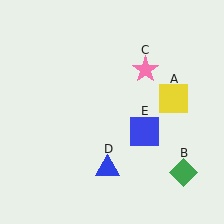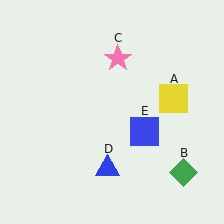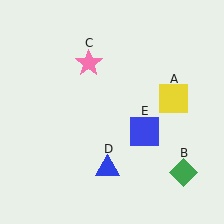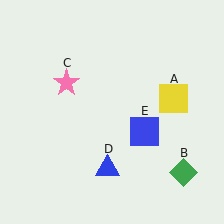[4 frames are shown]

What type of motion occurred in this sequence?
The pink star (object C) rotated counterclockwise around the center of the scene.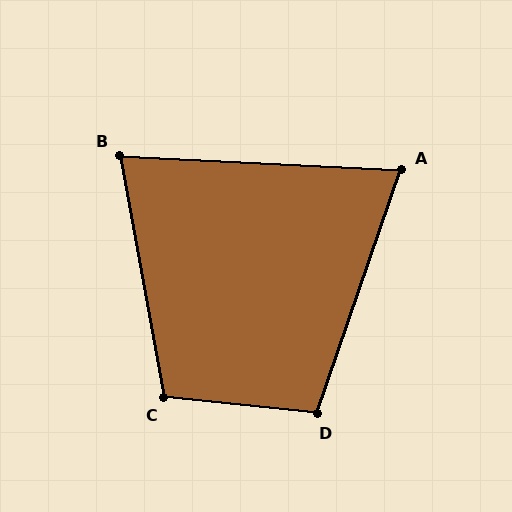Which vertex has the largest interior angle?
C, at approximately 106 degrees.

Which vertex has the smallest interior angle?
A, at approximately 74 degrees.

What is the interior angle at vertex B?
Approximately 77 degrees (acute).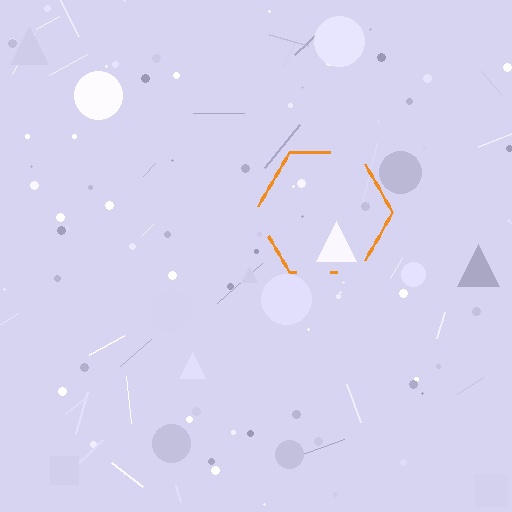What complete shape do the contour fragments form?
The contour fragments form a hexagon.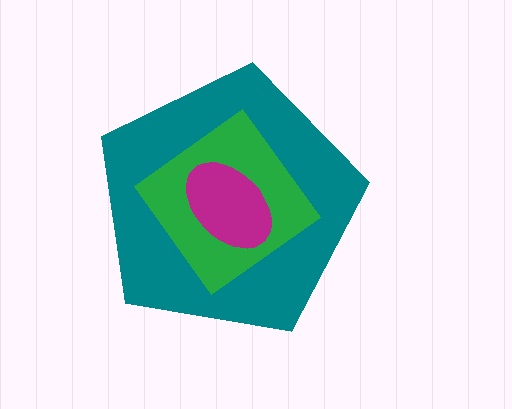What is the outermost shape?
The teal pentagon.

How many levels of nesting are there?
3.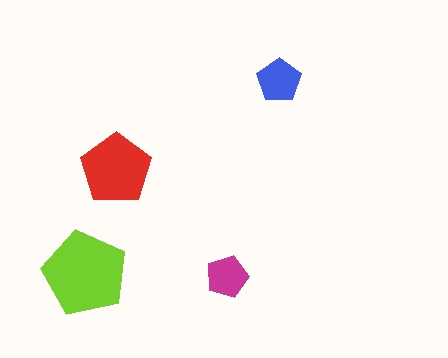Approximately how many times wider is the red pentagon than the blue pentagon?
About 1.5 times wider.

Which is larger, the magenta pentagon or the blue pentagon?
The blue one.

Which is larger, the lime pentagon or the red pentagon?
The lime one.